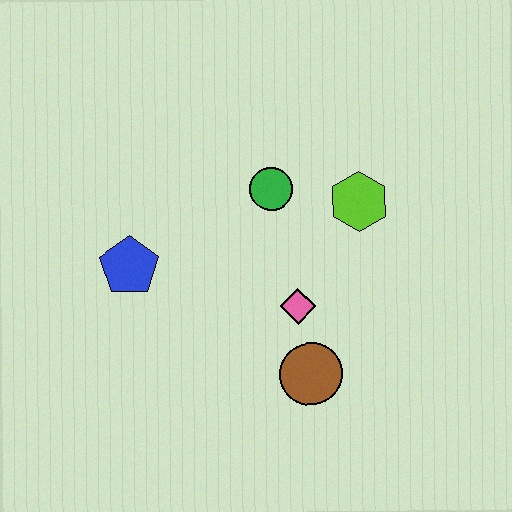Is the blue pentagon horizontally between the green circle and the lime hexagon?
No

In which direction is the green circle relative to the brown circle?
The green circle is above the brown circle.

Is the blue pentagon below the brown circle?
No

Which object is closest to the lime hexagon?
The green circle is closest to the lime hexagon.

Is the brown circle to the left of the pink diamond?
No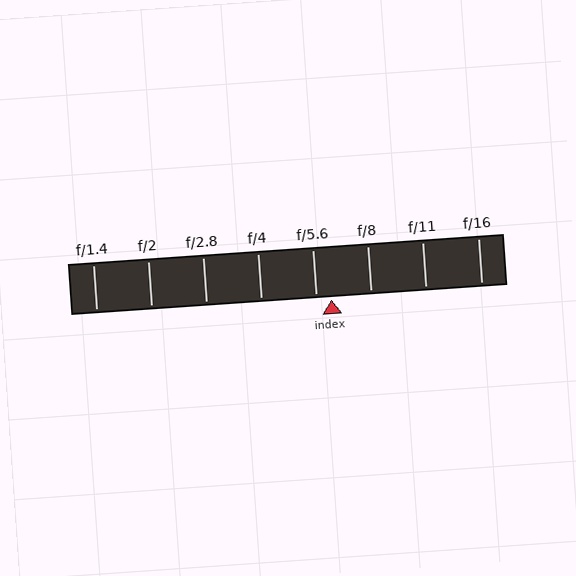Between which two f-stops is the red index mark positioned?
The index mark is between f/5.6 and f/8.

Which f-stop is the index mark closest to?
The index mark is closest to f/5.6.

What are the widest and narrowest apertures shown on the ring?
The widest aperture shown is f/1.4 and the narrowest is f/16.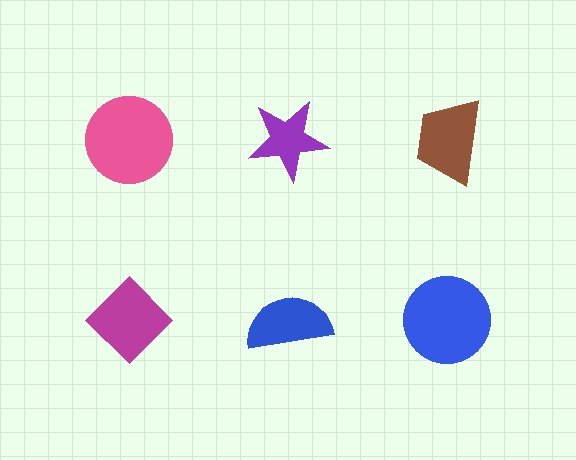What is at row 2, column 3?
A blue circle.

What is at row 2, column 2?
A blue semicircle.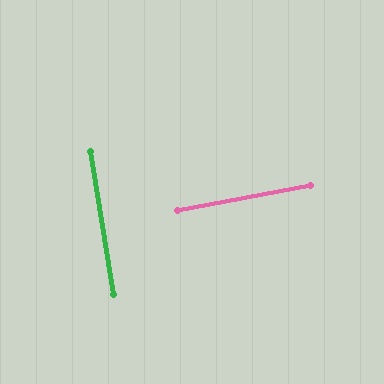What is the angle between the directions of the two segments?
Approximately 89 degrees.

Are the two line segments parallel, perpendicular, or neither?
Perpendicular — they meet at approximately 89°.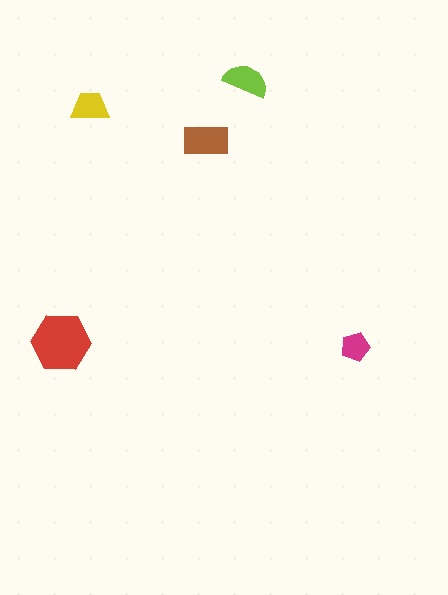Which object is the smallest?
The magenta pentagon.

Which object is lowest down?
The magenta pentagon is bottommost.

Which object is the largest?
The red hexagon.